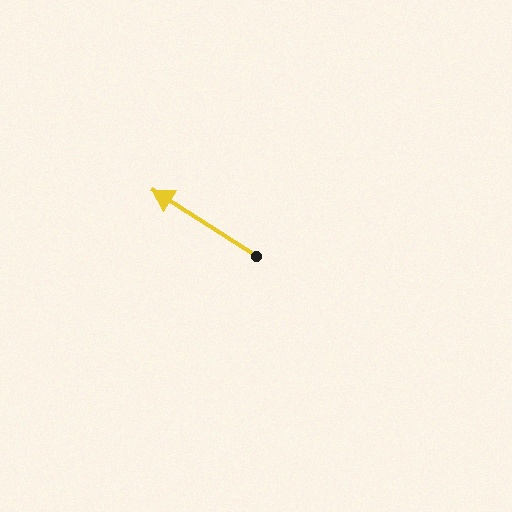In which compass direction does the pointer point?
Northwest.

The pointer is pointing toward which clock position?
Roughly 10 o'clock.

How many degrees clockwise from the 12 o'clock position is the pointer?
Approximately 303 degrees.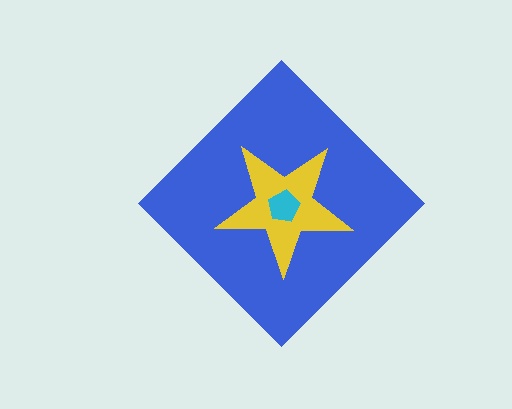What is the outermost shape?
The blue diamond.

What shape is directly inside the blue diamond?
The yellow star.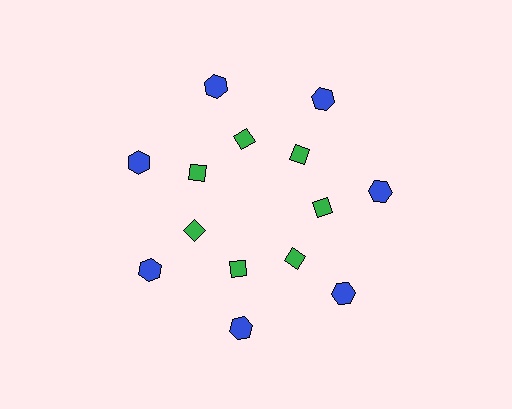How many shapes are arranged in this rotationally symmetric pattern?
There are 14 shapes, arranged in 7 groups of 2.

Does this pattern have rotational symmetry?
Yes, this pattern has 7-fold rotational symmetry. It looks the same after rotating 51 degrees around the center.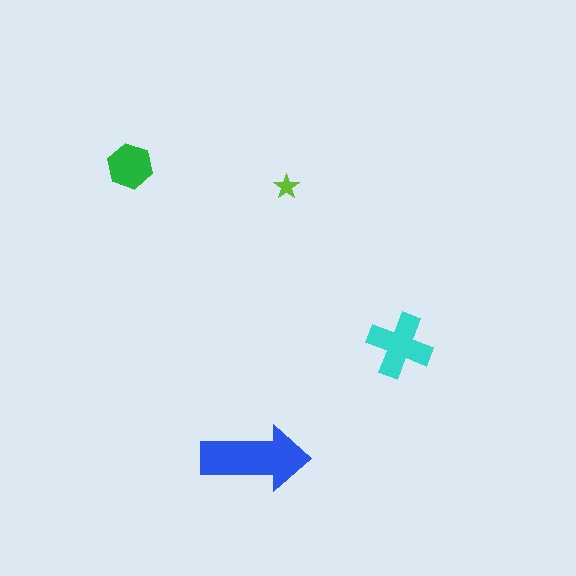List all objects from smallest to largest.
The lime star, the green hexagon, the cyan cross, the blue arrow.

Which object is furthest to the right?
The cyan cross is rightmost.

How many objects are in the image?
There are 4 objects in the image.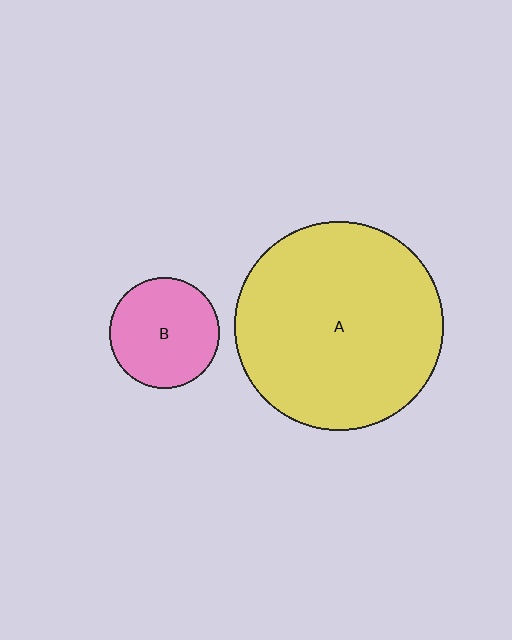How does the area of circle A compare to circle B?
Approximately 3.6 times.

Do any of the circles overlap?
No, none of the circles overlap.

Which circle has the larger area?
Circle A (yellow).